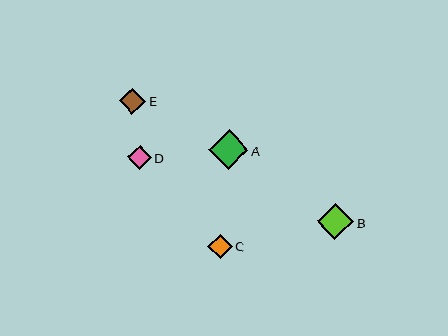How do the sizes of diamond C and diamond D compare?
Diamond C and diamond D are approximately the same size.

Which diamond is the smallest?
Diamond D is the smallest with a size of approximately 24 pixels.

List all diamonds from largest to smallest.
From largest to smallest: A, B, E, C, D.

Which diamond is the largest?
Diamond A is the largest with a size of approximately 39 pixels.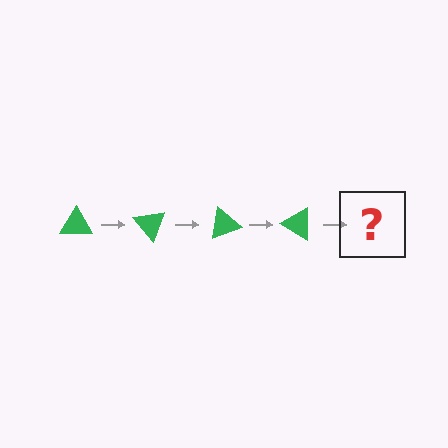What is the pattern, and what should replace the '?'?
The pattern is that the triangle rotates 50 degrees each step. The '?' should be a green triangle rotated 200 degrees.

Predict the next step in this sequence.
The next step is a green triangle rotated 200 degrees.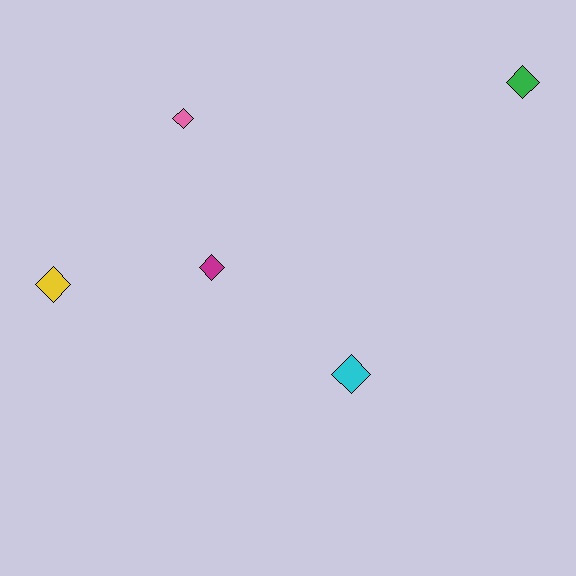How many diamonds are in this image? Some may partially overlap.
There are 5 diamonds.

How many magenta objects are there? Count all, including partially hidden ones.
There is 1 magenta object.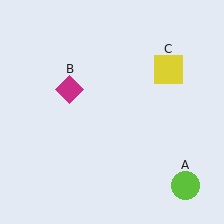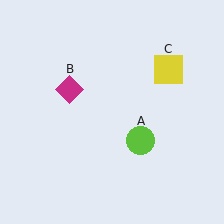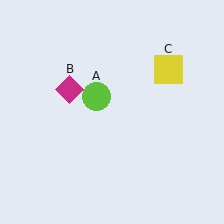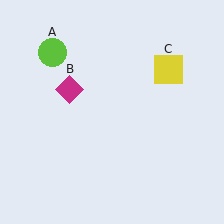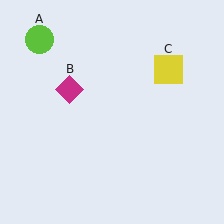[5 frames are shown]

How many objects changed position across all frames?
1 object changed position: lime circle (object A).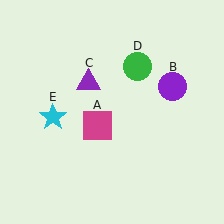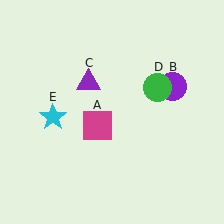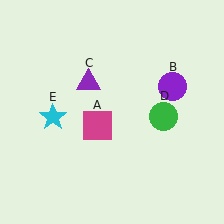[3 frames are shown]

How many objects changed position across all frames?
1 object changed position: green circle (object D).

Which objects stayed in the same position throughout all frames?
Magenta square (object A) and purple circle (object B) and purple triangle (object C) and cyan star (object E) remained stationary.